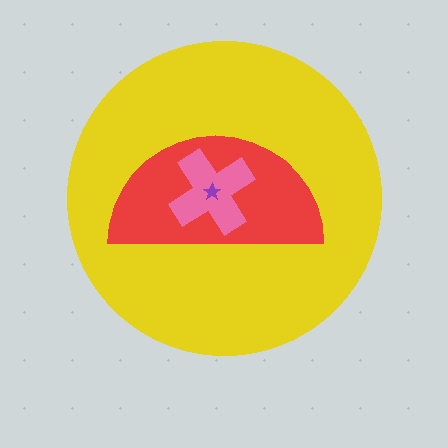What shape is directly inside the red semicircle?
The pink cross.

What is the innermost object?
The purple star.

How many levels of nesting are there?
4.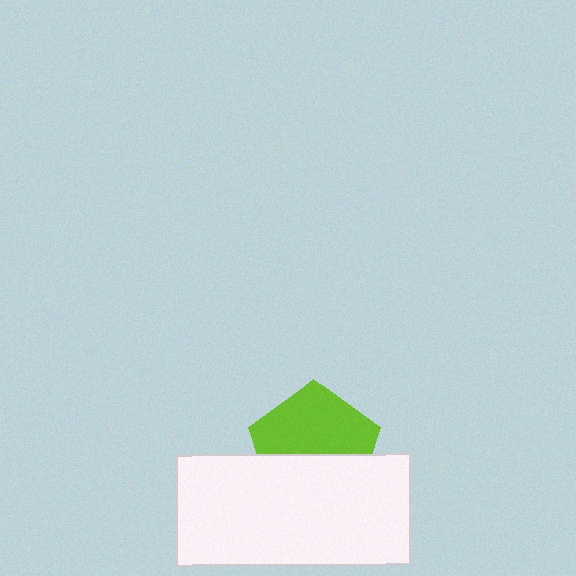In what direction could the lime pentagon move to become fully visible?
The lime pentagon could move up. That would shift it out from behind the white rectangle entirely.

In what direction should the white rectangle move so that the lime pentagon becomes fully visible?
The white rectangle should move down. That is the shortest direction to clear the overlap and leave the lime pentagon fully visible.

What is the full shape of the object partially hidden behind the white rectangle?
The partially hidden object is a lime pentagon.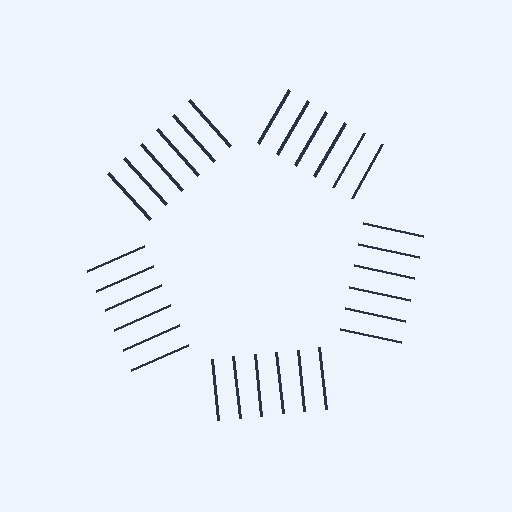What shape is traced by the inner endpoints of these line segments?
An illusory pentagon — the line segments terminate on its edges but no continuous stroke is drawn.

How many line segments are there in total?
30 — 6 along each of the 5 edges.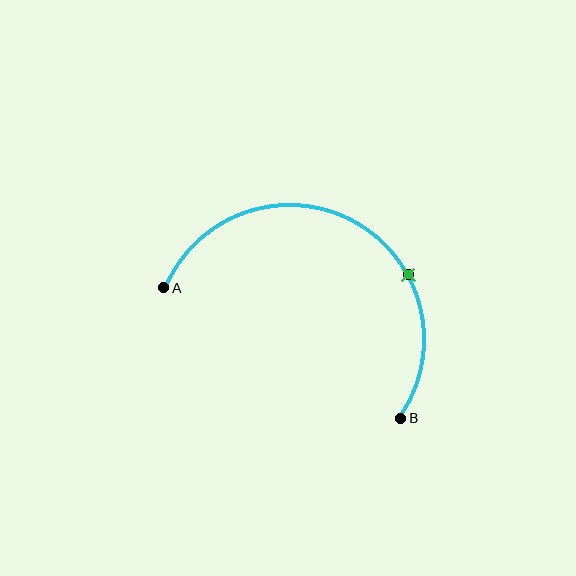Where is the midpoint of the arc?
The arc midpoint is the point on the curve farthest from the straight line joining A and B. It sits above that line.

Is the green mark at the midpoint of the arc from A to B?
No. The green mark lies on the arc but is closer to endpoint B. The arc midpoint would be at the point on the curve equidistant along the arc from both A and B.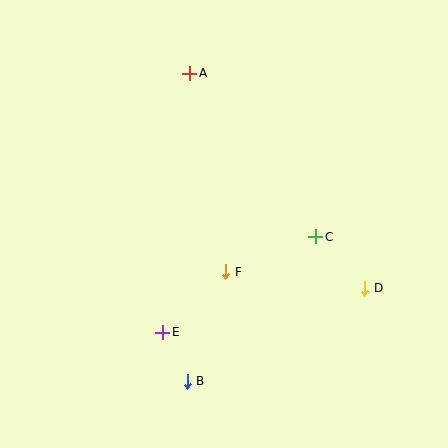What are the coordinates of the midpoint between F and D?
The midpoint between F and D is at (295, 280).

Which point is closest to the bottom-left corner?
Point B is closest to the bottom-left corner.